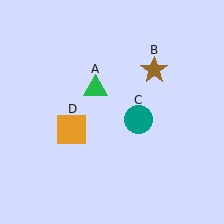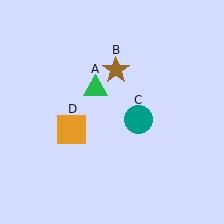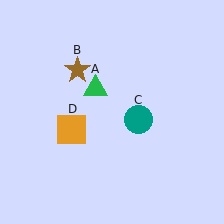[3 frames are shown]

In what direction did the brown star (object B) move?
The brown star (object B) moved left.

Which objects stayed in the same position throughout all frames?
Green triangle (object A) and teal circle (object C) and orange square (object D) remained stationary.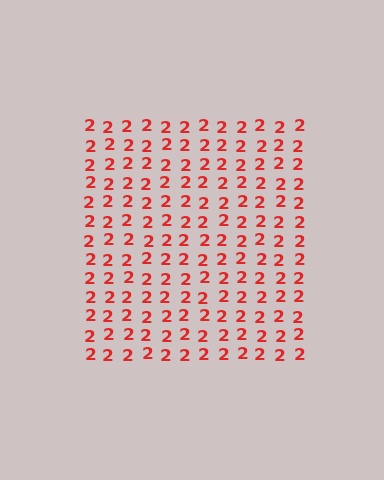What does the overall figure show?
The overall figure shows a square.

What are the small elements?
The small elements are digit 2's.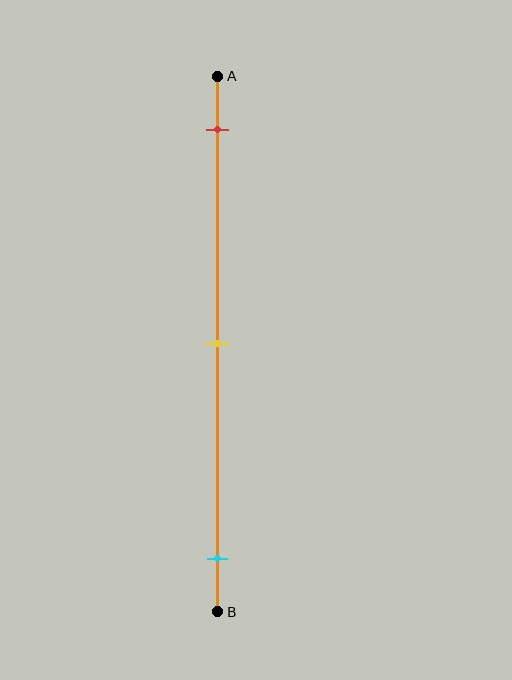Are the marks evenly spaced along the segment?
Yes, the marks are approximately evenly spaced.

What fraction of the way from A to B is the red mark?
The red mark is approximately 10% (0.1) of the way from A to B.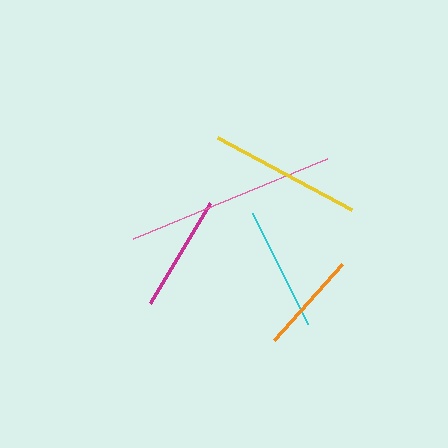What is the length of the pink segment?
The pink segment is approximately 210 pixels long.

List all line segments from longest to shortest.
From longest to shortest: pink, yellow, cyan, magenta, orange.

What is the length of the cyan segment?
The cyan segment is approximately 123 pixels long.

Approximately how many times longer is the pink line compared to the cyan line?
The pink line is approximately 1.7 times the length of the cyan line.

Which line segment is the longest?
The pink line is the longest at approximately 210 pixels.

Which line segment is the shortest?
The orange line is the shortest at approximately 102 pixels.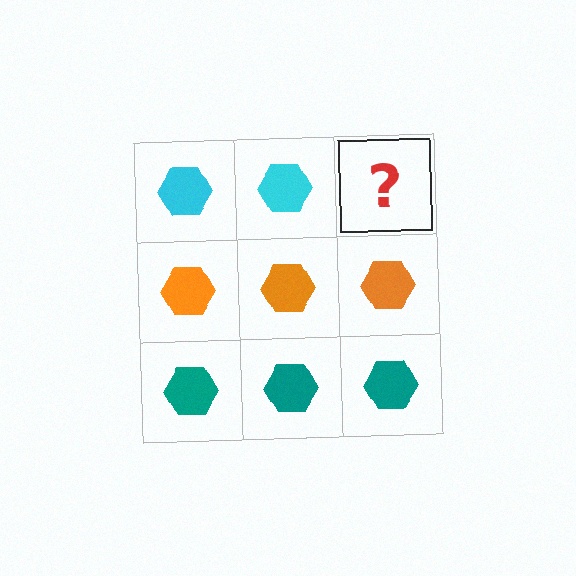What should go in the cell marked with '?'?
The missing cell should contain a cyan hexagon.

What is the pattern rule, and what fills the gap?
The rule is that each row has a consistent color. The gap should be filled with a cyan hexagon.